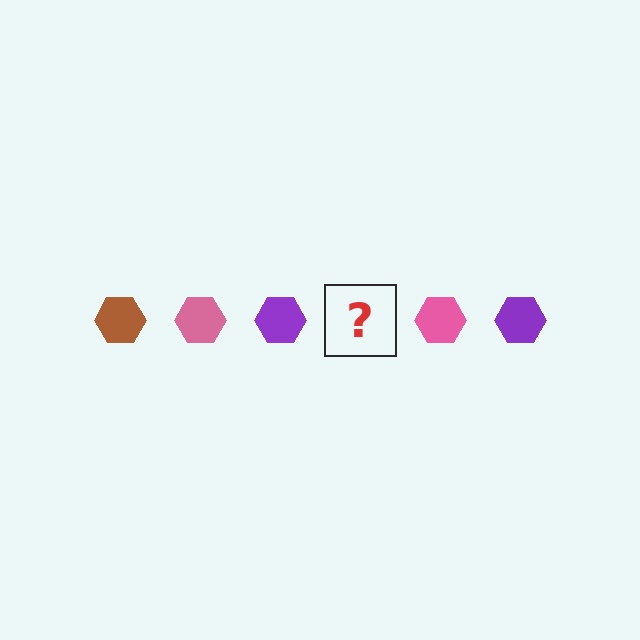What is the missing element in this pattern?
The missing element is a brown hexagon.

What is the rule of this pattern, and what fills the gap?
The rule is that the pattern cycles through brown, pink, purple hexagons. The gap should be filled with a brown hexagon.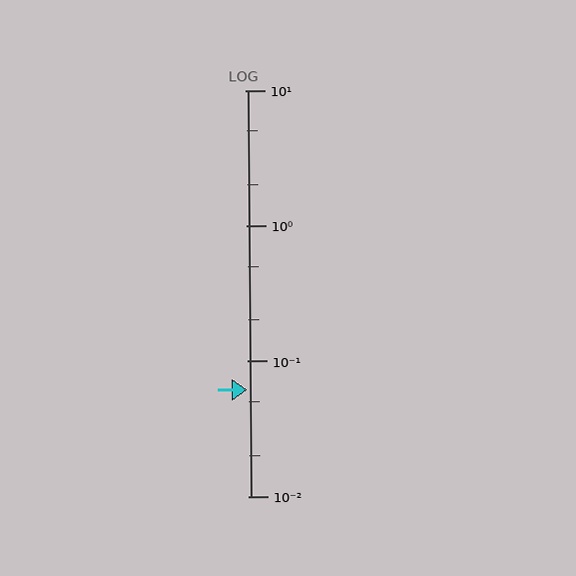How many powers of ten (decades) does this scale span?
The scale spans 3 decades, from 0.01 to 10.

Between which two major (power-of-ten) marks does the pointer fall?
The pointer is between 0.01 and 0.1.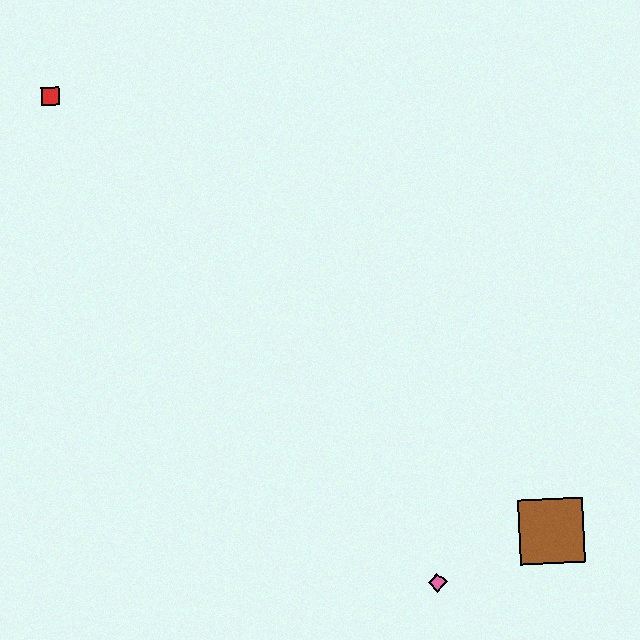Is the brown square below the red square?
Yes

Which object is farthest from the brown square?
The red square is farthest from the brown square.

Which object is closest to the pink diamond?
The brown square is closest to the pink diamond.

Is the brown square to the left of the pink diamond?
No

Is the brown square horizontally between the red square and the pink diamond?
No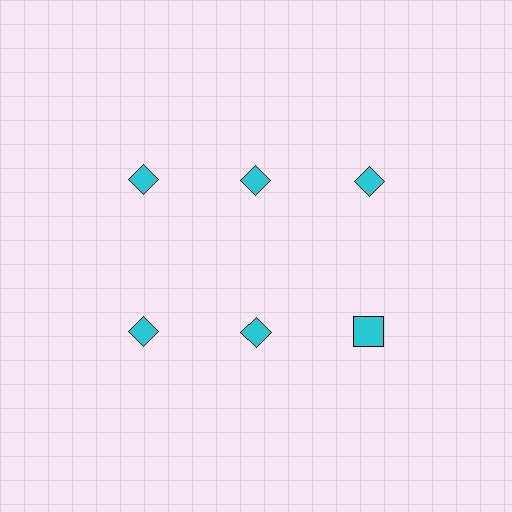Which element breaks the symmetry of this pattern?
The cyan square in the second row, center column breaks the symmetry. All other shapes are cyan diamonds.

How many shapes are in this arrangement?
There are 6 shapes arranged in a grid pattern.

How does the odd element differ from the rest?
It has a different shape: square instead of diamond.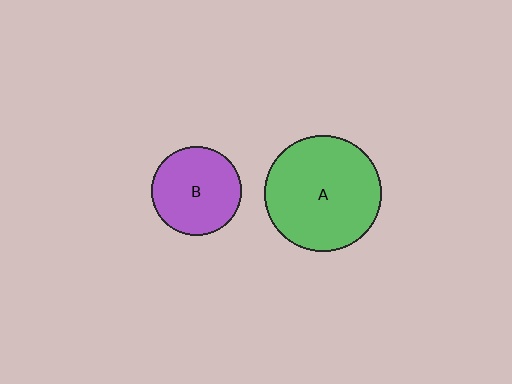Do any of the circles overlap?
No, none of the circles overlap.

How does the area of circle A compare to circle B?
Approximately 1.7 times.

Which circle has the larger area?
Circle A (green).